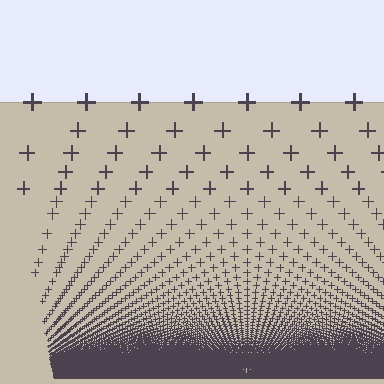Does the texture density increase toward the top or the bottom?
Density increases toward the bottom.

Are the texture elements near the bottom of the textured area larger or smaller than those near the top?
Smaller. The gradient is inverted — elements near the bottom are smaller and denser.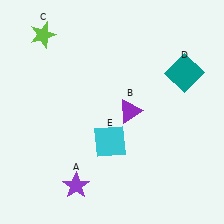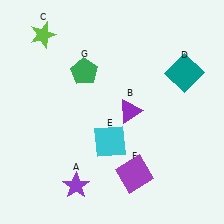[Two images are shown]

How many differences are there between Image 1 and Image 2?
There are 2 differences between the two images.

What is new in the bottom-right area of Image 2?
A purple square (F) was added in the bottom-right area of Image 2.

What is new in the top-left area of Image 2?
A green pentagon (G) was added in the top-left area of Image 2.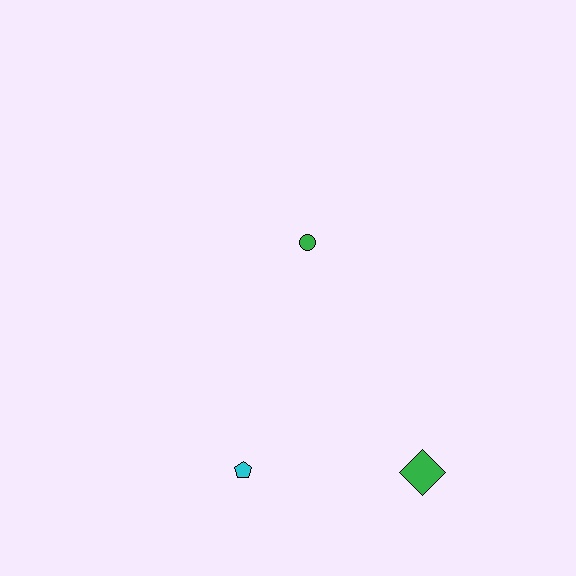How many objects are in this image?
There are 3 objects.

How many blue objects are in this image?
There are no blue objects.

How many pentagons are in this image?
There is 1 pentagon.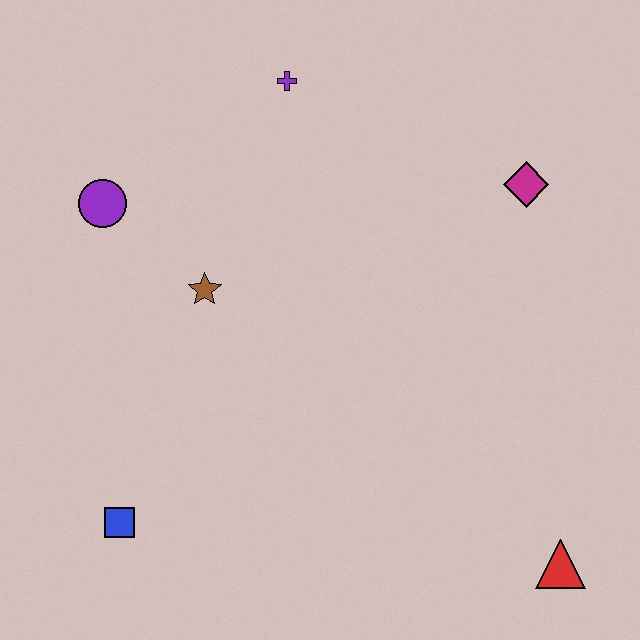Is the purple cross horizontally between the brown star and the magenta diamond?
Yes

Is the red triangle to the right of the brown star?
Yes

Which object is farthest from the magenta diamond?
The blue square is farthest from the magenta diamond.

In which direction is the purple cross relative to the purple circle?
The purple cross is to the right of the purple circle.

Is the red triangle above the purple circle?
No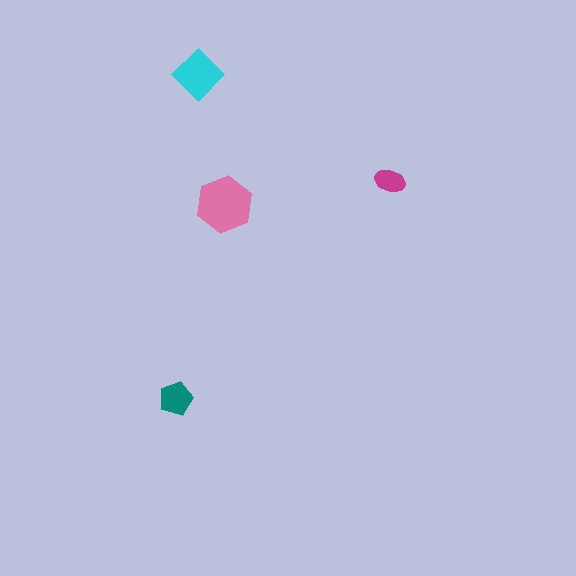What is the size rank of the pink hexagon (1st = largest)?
1st.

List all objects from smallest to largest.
The magenta ellipse, the teal pentagon, the cyan diamond, the pink hexagon.